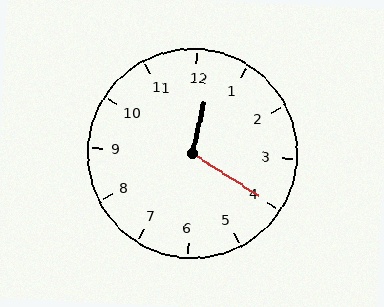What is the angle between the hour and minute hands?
Approximately 110 degrees.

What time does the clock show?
12:20.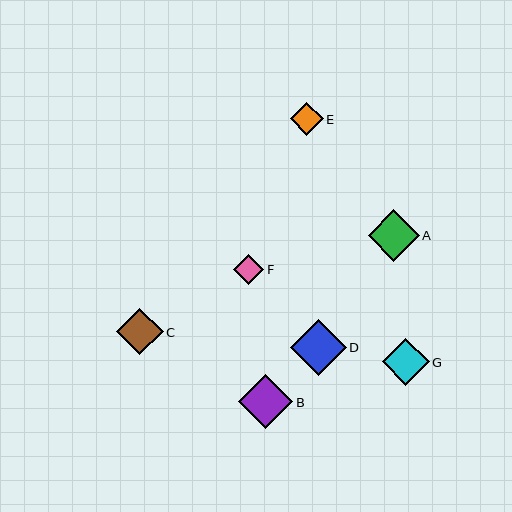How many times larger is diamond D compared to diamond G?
Diamond D is approximately 1.2 times the size of diamond G.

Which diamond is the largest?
Diamond D is the largest with a size of approximately 56 pixels.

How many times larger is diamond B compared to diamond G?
Diamond B is approximately 1.1 times the size of diamond G.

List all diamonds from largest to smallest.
From largest to smallest: D, B, A, G, C, E, F.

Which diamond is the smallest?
Diamond F is the smallest with a size of approximately 30 pixels.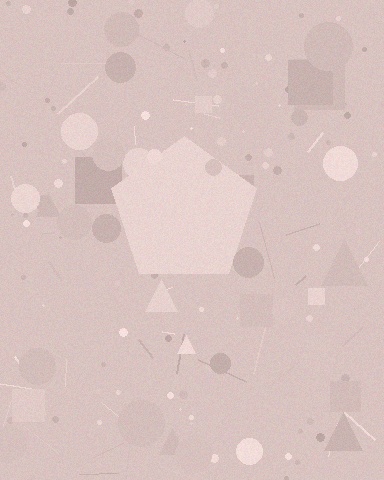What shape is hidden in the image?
A pentagon is hidden in the image.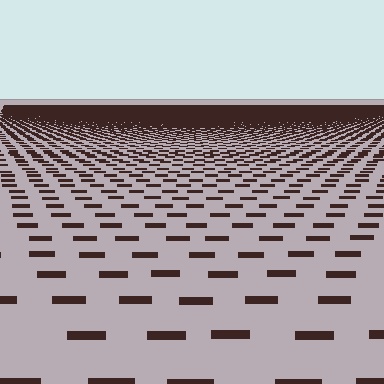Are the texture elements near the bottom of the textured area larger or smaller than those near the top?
Larger. Near the bottom, elements are closer to the viewer and appear at a bigger on-screen size.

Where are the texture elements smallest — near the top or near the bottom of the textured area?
Near the top.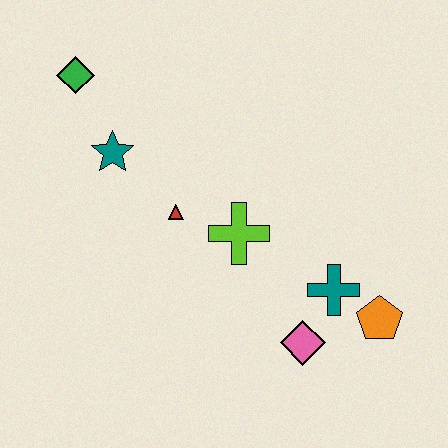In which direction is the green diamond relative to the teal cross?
The green diamond is to the left of the teal cross.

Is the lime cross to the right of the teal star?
Yes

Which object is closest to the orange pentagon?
The teal cross is closest to the orange pentagon.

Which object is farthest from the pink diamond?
The green diamond is farthest from the pink diamond.